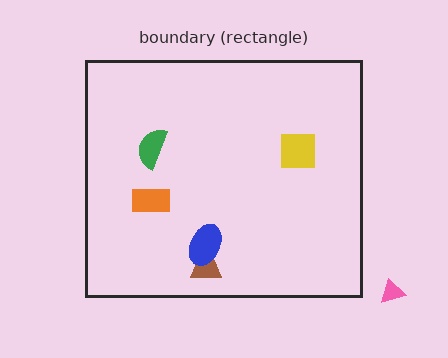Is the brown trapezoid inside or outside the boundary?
Inside.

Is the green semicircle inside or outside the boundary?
Inside.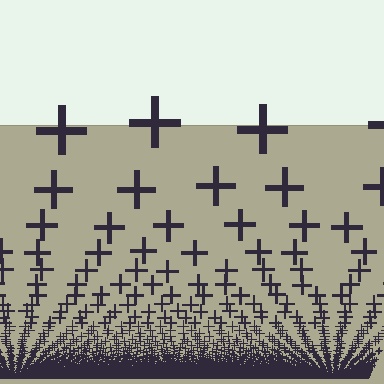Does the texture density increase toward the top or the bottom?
Density increases toward the bottom.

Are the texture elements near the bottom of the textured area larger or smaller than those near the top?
Smaller. The gradient is inverted — elements near the bottom are smaller and denser.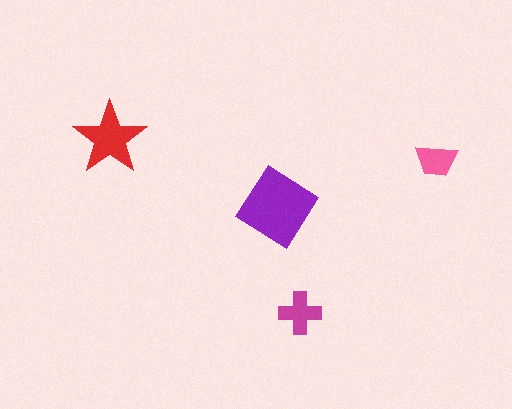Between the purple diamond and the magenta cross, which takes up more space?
The purple diamond.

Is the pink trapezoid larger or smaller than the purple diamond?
Smaller.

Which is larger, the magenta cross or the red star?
The red star.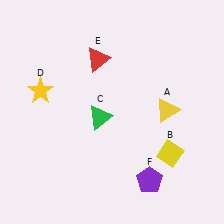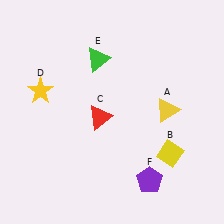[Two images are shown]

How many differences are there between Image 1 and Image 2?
There are 2 differences between the two images.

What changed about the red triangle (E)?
In Image 1, E is red. In Image 2, it changed to green.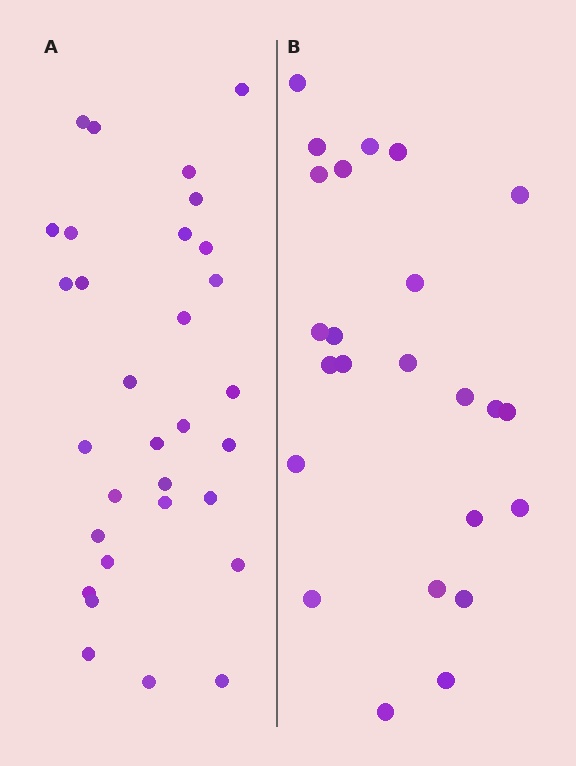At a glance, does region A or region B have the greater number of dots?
Region A (the left region) has more dots.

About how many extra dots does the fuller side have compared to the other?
Region A has roughly 8 or so more dots than region B.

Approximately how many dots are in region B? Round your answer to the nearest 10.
About 20 dots. (The exact count is 24, which rounds to 20.)